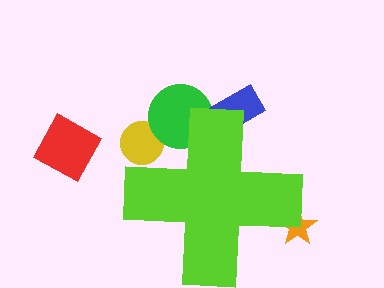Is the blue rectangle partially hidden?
Yes, the blue rectangle is partially hidden behind the lime cross.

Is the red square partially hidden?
No, the red square is fully visible.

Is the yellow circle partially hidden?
Yes, the yellow circle is partially hidden behind the lime cross.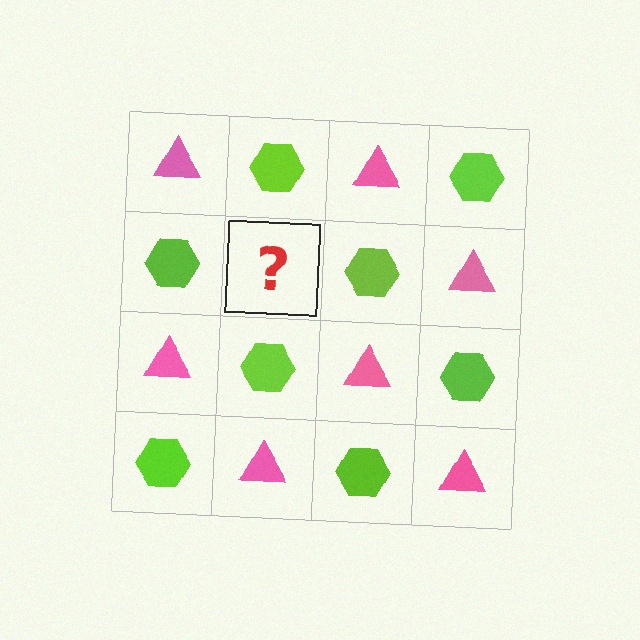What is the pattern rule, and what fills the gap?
The rule is that it alternates pink triangle and lime hexagon in a checkerboard pattern. The gap should be filled with a pink triangle.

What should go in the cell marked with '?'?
The missing cell should contain a pink triangle.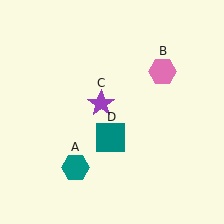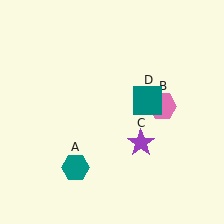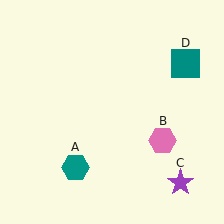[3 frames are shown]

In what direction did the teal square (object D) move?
The teal square (object D) moved up and to the right.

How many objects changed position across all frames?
3 objects changed position: pink hexagon (object B), purple star (object C), teal square (object D).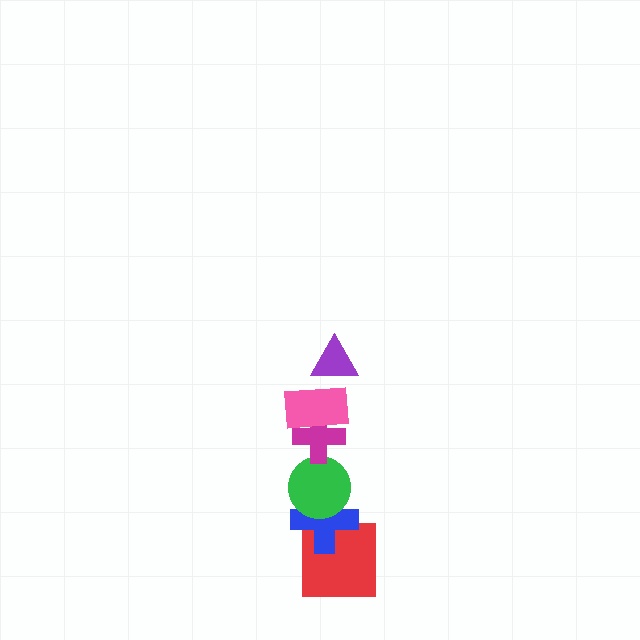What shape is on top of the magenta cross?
The pink rectangle is on top of the magenta cross.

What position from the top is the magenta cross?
The magenta cross is 3rd from the top.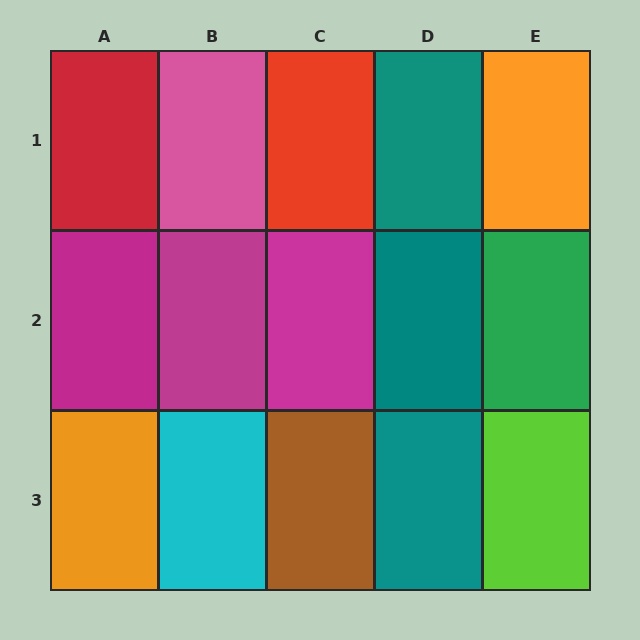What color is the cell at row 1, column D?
Teal.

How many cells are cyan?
1 cell is cyan.